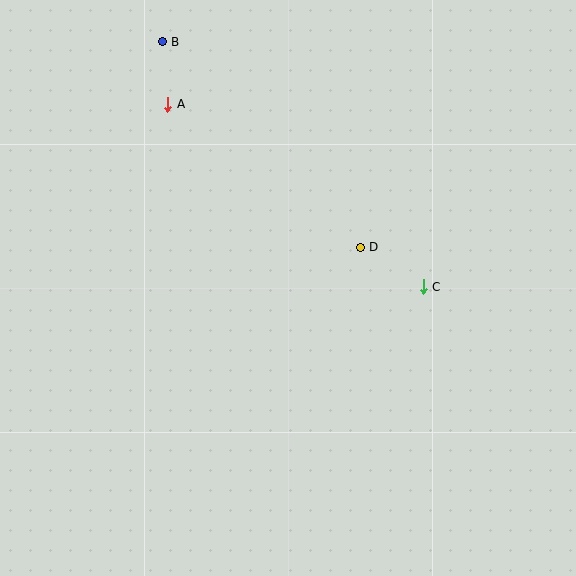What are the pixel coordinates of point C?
Point C is at (423, 287).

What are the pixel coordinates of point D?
Point D is at (360, 247).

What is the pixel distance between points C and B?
The distance between C and B is 358 pixels.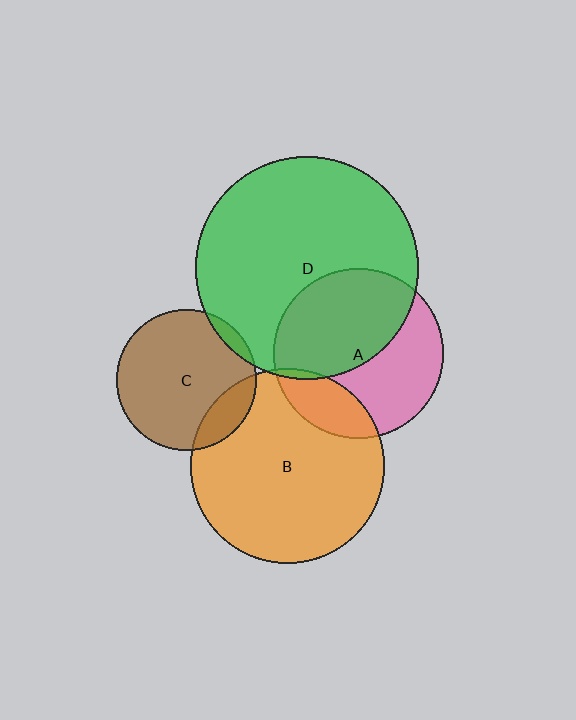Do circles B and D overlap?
Yes.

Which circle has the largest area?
Circle D (green).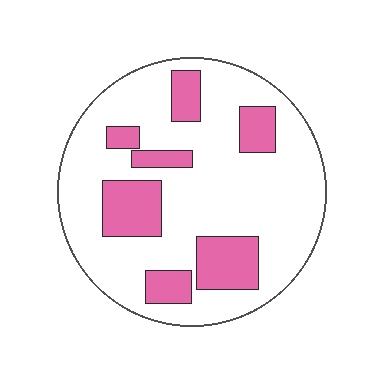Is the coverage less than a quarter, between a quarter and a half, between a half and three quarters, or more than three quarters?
Less than a quarter.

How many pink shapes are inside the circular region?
7.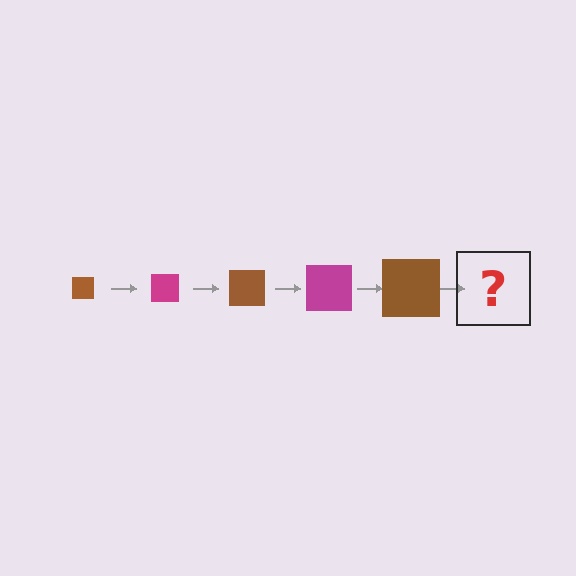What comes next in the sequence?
The next element should be a magenta square, larger than the previous one.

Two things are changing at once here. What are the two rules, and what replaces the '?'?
The two rules are that the square grows larger each step and the color cycles through brown and magenta. The '?' should be a magenta square, larger than the previous one.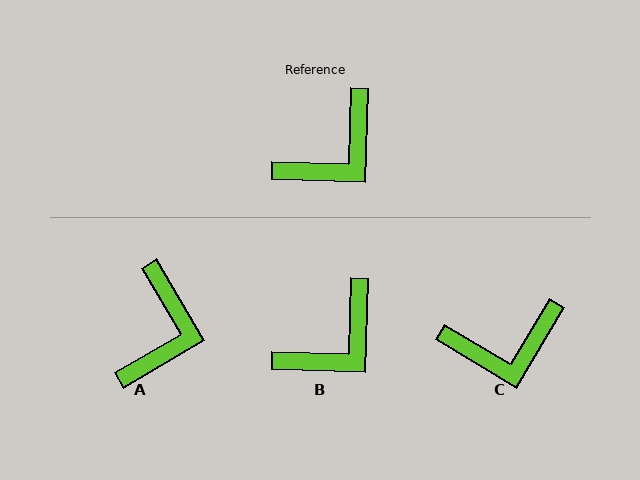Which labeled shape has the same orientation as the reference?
B.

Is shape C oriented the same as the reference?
No, it is off by about 29 degrees.